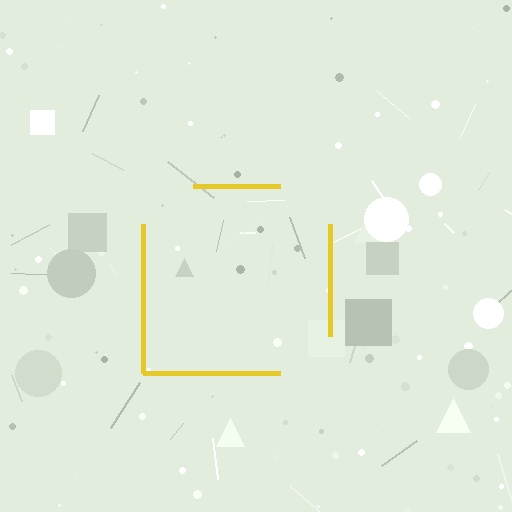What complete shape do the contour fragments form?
The contour fragments form a square.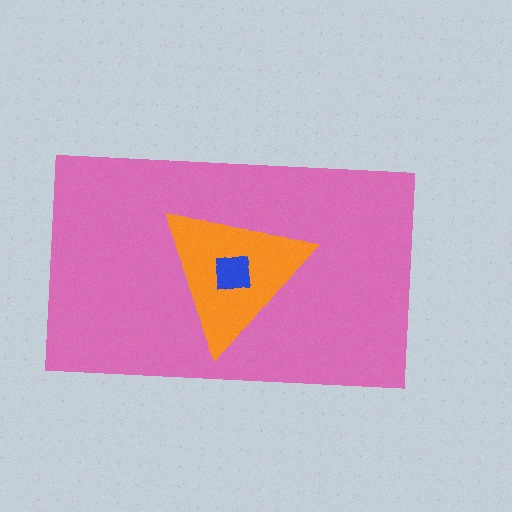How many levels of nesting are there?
3.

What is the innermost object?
The blue square.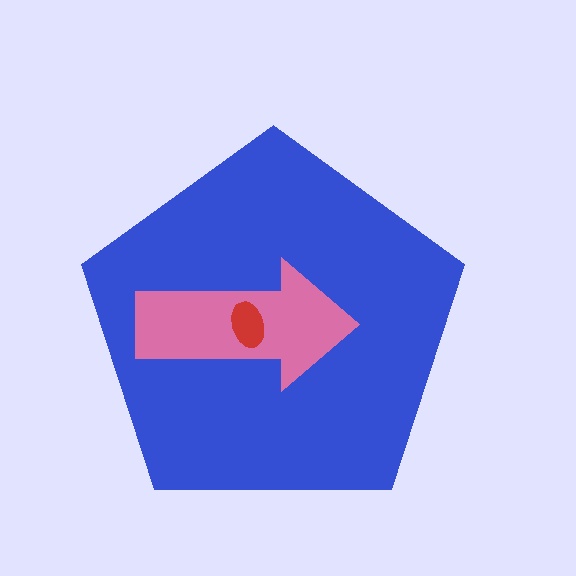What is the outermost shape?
The blue pentagon.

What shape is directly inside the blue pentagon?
The pink arrow.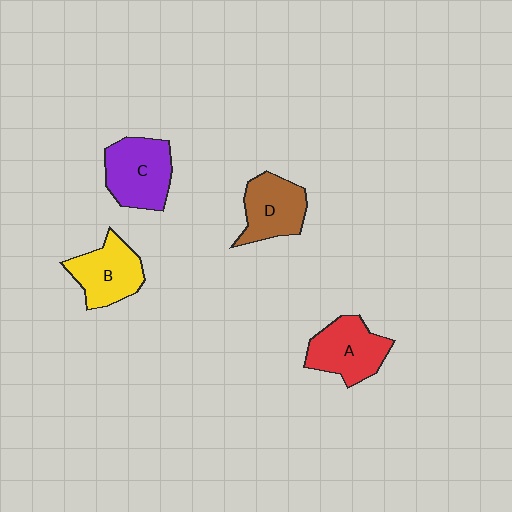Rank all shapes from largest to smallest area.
From largest to smallest: C (purple), A (red), B (yellow), D (brown).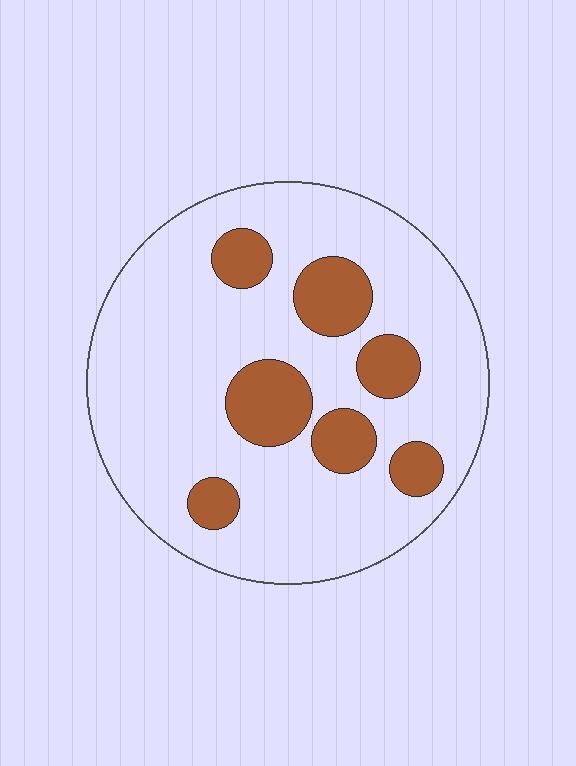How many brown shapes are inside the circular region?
7.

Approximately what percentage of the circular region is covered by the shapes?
Approximately 20%.